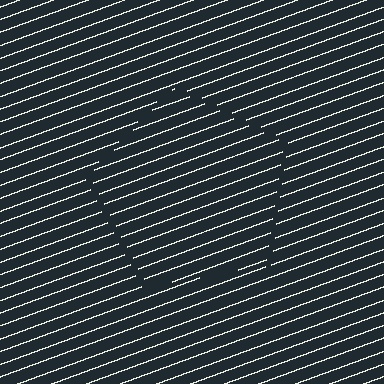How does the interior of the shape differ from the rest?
The interior of the shape contains the same grating, shifted by half a period — the contour is defined by the phase discontinuity where line-ends from the inner and outer gratings abut.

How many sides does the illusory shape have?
5 sides — the line-ends trace a pentagon.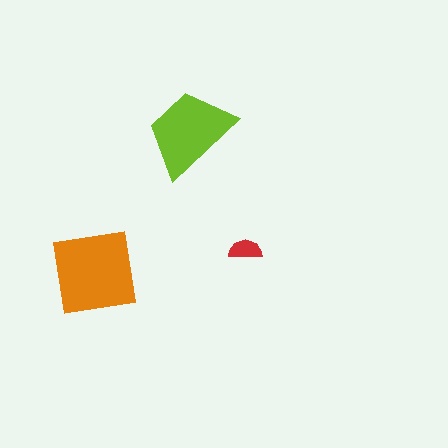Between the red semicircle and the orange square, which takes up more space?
The orange square.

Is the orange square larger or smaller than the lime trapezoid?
Larger.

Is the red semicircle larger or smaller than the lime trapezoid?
Smaller.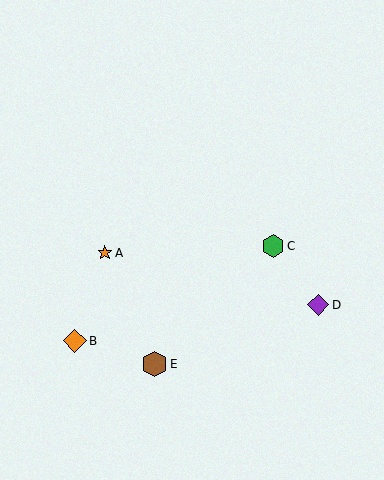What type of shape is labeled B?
Shape B is an orange diamond.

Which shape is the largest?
The brown hexagon (labeled E) is the largest.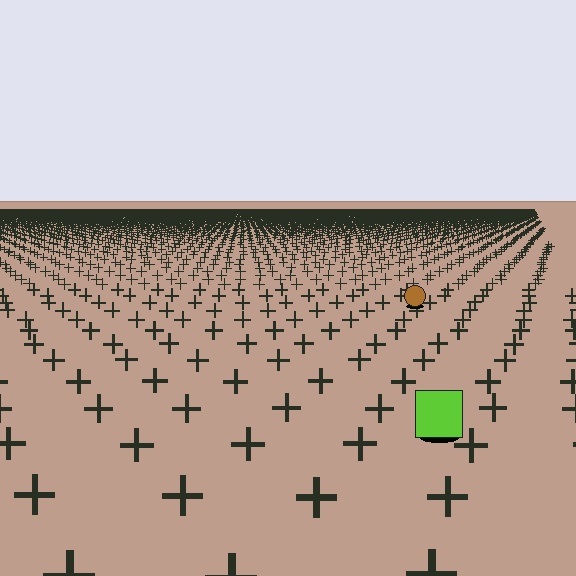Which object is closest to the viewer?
The lime square is closest. The texture marks near it are larger and more spread out.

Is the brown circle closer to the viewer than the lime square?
No. The lime square is closer — you can tell from the texture gradient: the ground texture is coarser near it.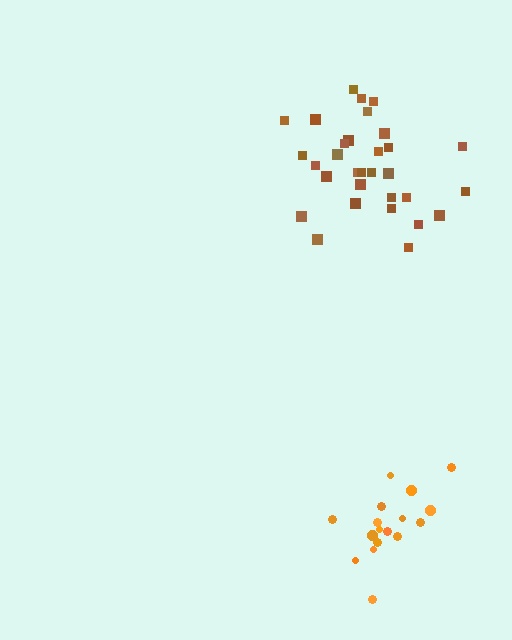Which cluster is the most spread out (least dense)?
Orange.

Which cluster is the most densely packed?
Brown.